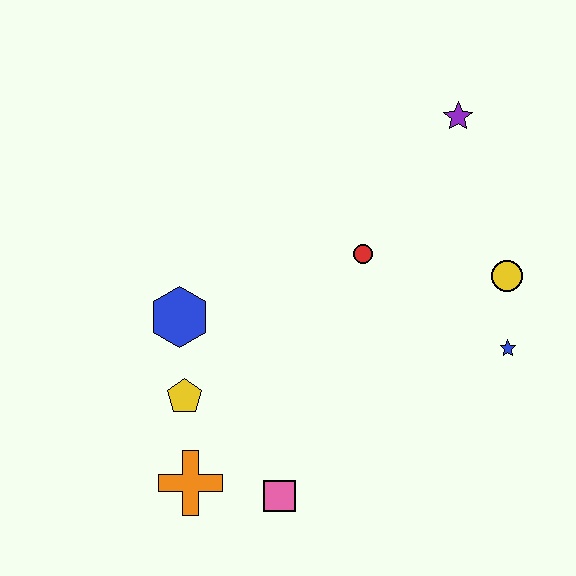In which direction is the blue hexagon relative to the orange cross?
The blue hexagon is above the orange cross.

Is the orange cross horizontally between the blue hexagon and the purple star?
Yes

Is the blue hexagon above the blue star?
Yes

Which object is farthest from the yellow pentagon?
The purple star is farthest from the yellow pentagon.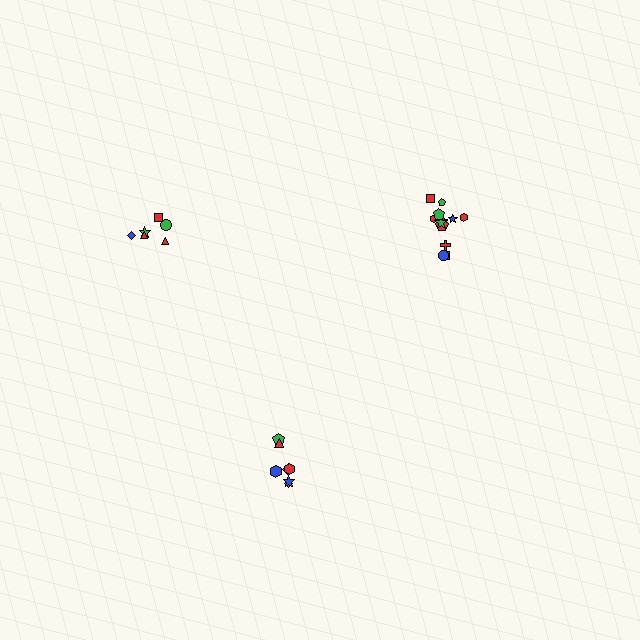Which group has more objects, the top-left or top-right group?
The top-right group.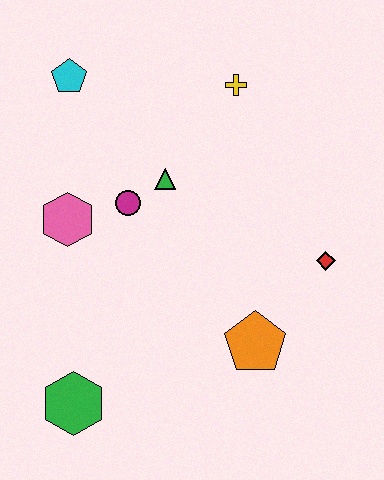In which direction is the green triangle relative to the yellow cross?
The green triangle is below the yellow cross.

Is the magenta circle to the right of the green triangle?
No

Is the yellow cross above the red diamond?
Yes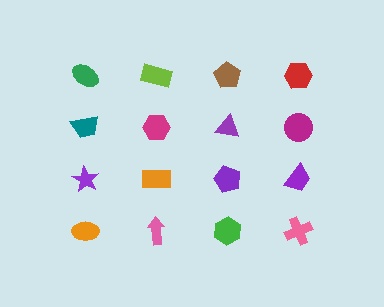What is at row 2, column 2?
A magenta hexagon.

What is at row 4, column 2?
A pink arrow.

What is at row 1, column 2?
A lime rectangle.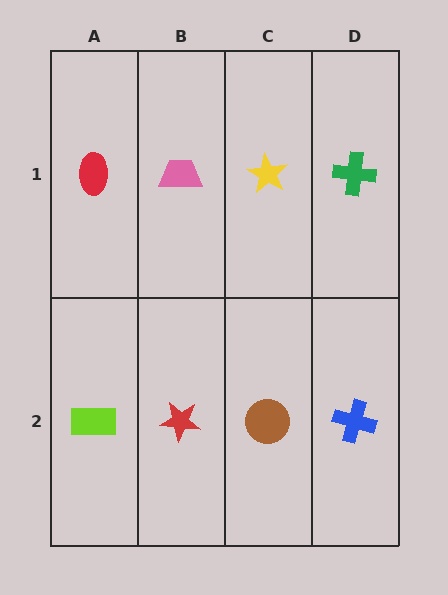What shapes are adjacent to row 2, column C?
A yellow star (row 1, column C), a red star (row 2, column B), a blue cross (row 2, column D).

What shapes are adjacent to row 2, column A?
A red ellipse (row 1, column A), a red star (row 2, column B).